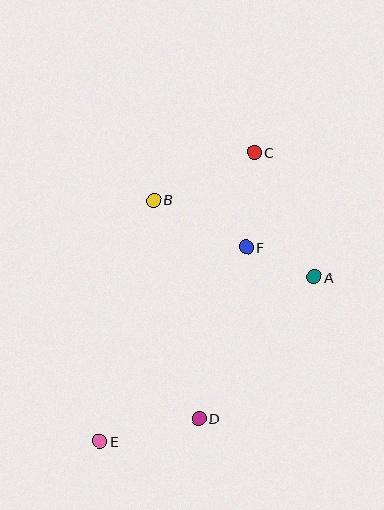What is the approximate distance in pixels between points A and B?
The distance between A and B is approximately 178 pixels.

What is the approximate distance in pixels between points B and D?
The distance between B and D is approximately 223 pixels.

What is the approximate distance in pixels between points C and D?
The distance between C and D is approximately 272 pixels.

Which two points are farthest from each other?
Points C and E are farthest from each other.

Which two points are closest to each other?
Points A and F are closest to each other.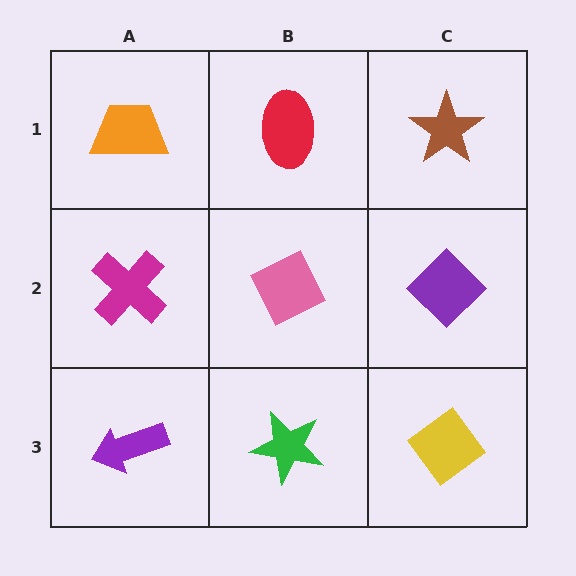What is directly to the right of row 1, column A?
A red ellipse.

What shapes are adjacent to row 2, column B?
A red ellipse (row 1, column B), a green star (row 3, column B), a magenta cross (row 2, column A), a purple diamond (row 2, column C).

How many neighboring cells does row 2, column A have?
3.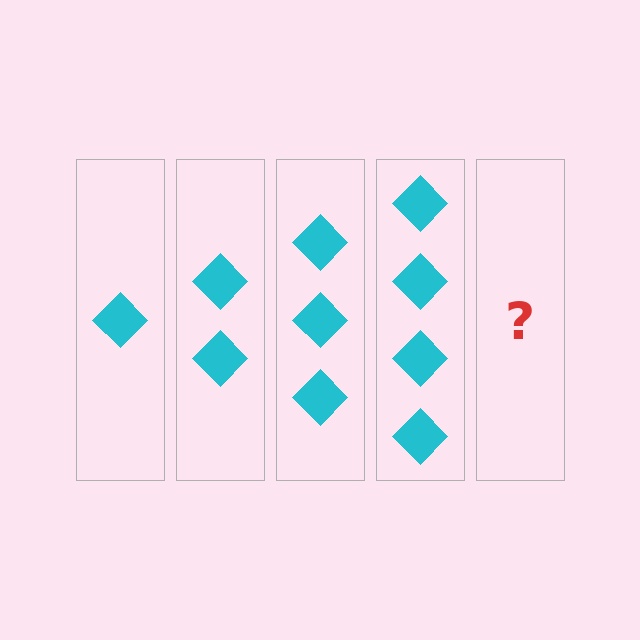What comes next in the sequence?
The next element should be 5 diamonds.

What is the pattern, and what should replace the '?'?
The pattern is that each step adds one more diamond. The '?' should be 5 diamonds.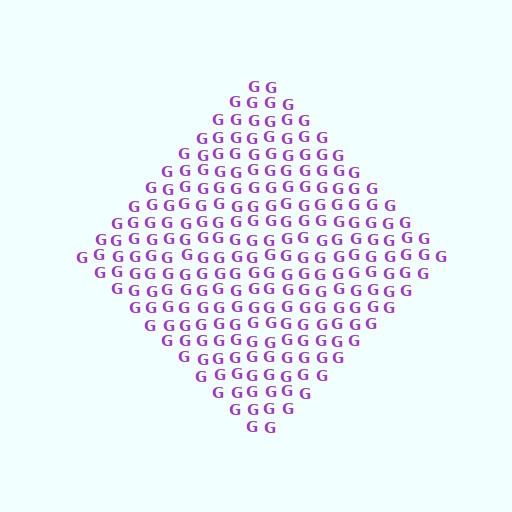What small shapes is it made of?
It is made of small letter G's.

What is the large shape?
The large shape is a diamond.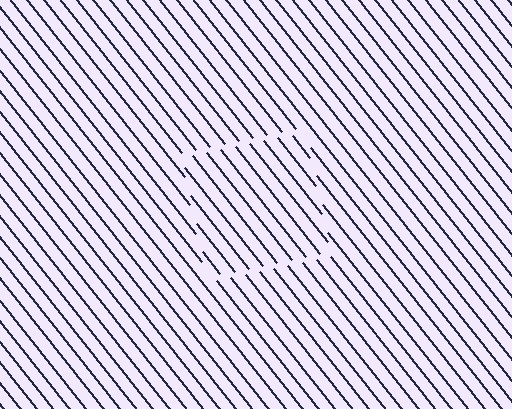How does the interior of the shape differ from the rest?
The interior of the shape contains the same grating, shifted by half a period — the contour is defined by the phase discontinuity where line-ends from the inner and outer gratings abut.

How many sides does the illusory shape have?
4 sides — the line-ends trace a square.